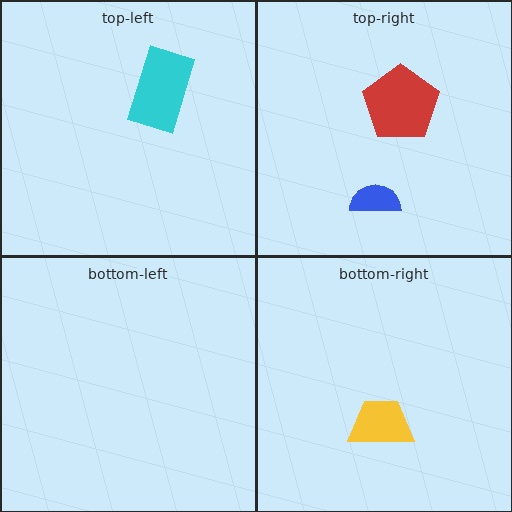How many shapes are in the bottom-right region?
1.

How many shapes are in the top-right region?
2.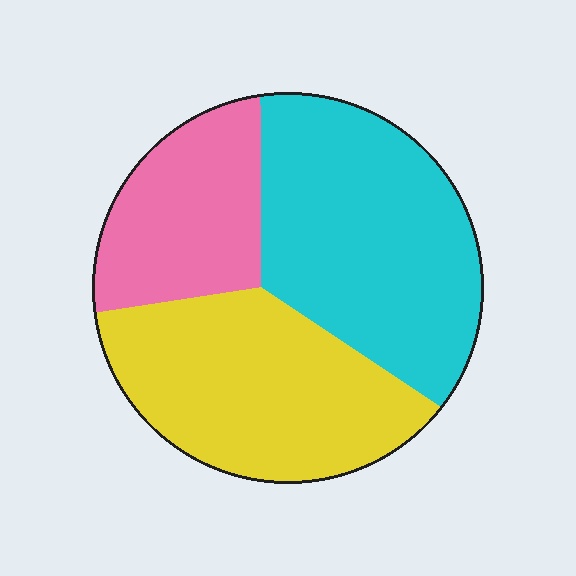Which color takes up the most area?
Cyan, at roughly 40%.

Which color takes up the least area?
Pink, at roughly 20%.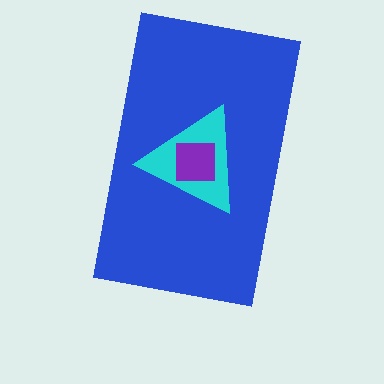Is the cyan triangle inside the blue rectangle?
Yes.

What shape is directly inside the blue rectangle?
The cyan triangle.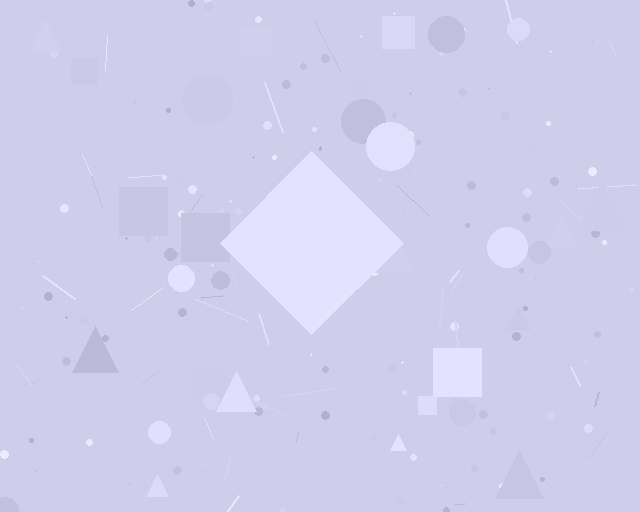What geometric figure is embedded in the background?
A diamond is embedded in the background.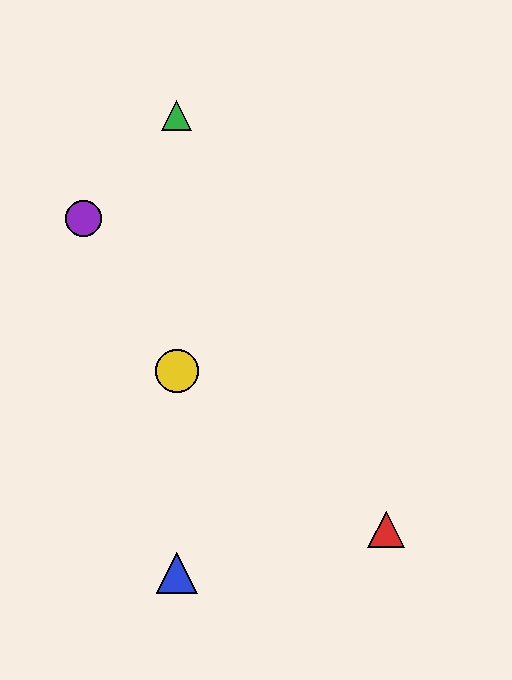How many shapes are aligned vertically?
3 shapes (the blue triangle, the green triangle, the yellow circle) are aligned vertically.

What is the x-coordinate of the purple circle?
The purple circle is at x≈84.